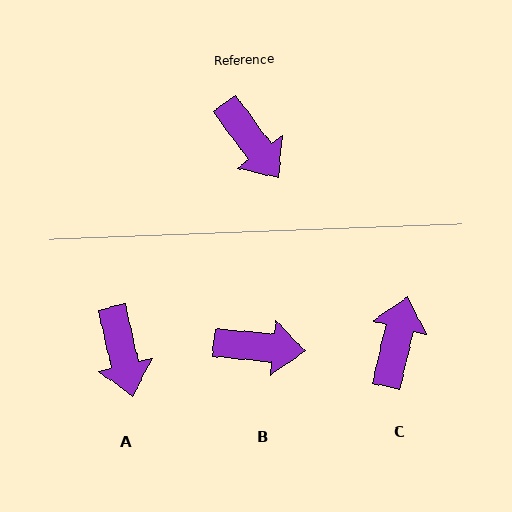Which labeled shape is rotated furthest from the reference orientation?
C, about 130 degrees away.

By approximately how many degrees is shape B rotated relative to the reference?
Approximately 49 degrees counter-clockwise.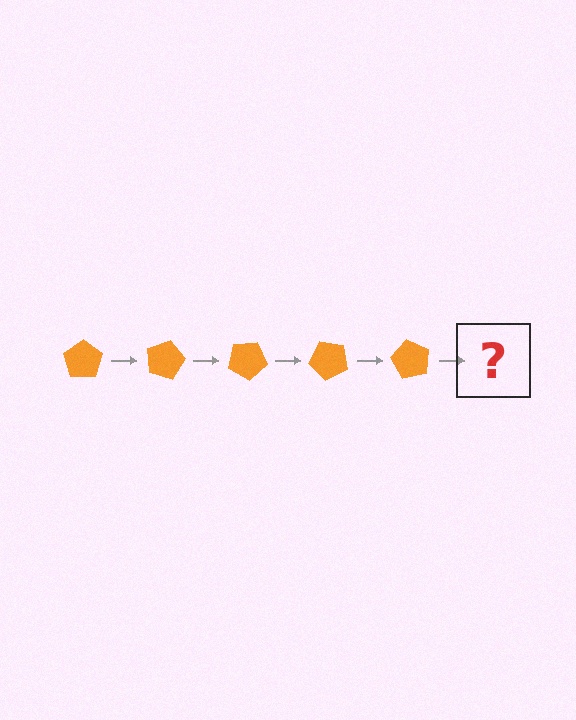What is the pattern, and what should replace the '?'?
The pattern is that the pentagon rotates 15 degrees each step. The '?' should be an orange pentagon rotated 75 degrees.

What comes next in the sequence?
The next element should be an orange pentagon rotated 75 degrees.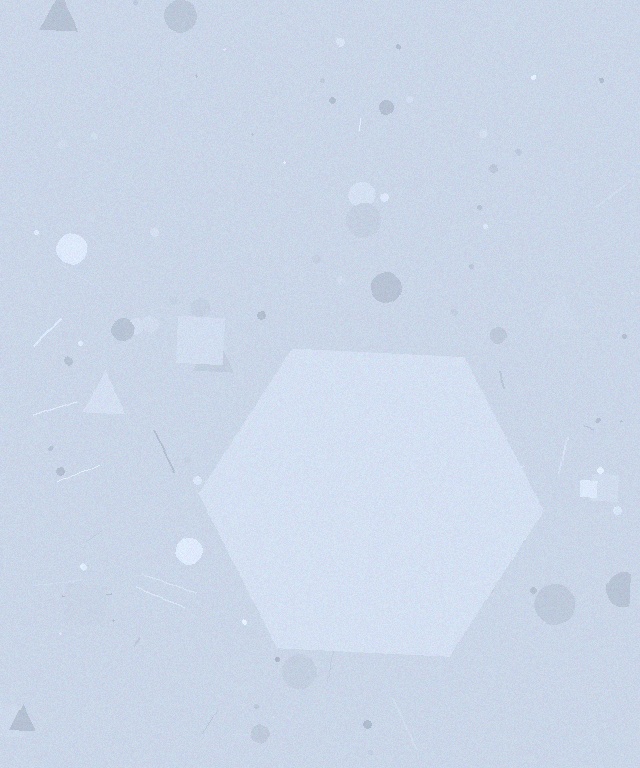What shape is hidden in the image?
A hexagon is hidden in the image.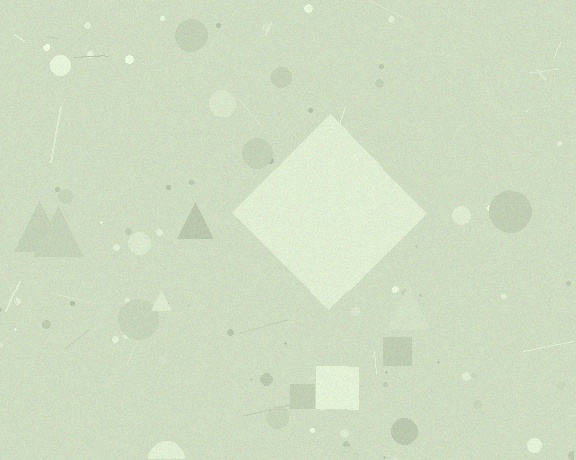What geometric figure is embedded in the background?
A diamond is embedded in the background.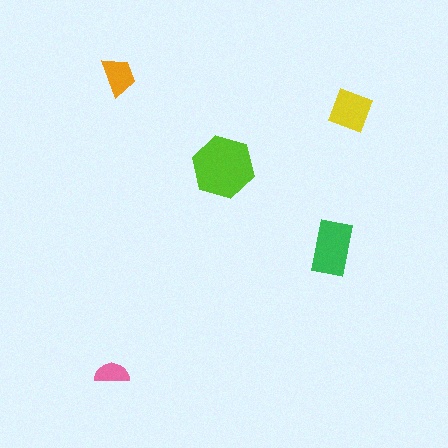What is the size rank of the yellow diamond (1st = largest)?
3rd.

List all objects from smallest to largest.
The pink semicircle, the orange trapezoid, the yellow diamond, the green rectangle, the lime hexagon.